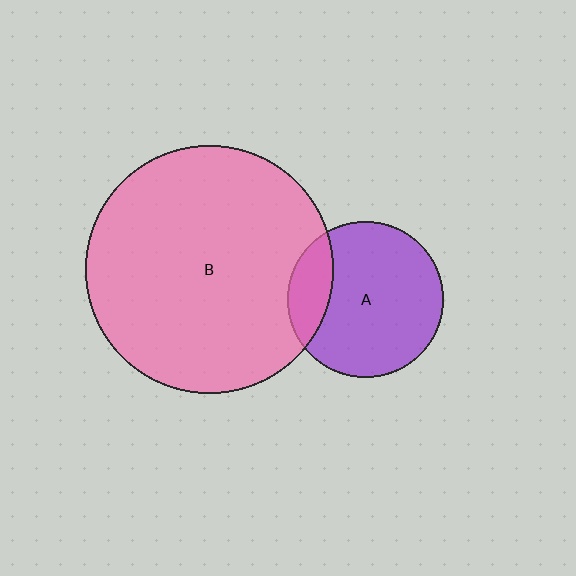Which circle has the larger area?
Circle B (pink).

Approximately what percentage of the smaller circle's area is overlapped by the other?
Approximately 20%.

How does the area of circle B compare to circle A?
Approximately 2.5 times.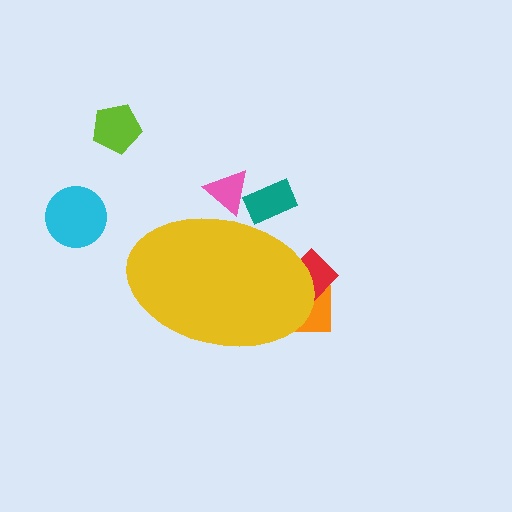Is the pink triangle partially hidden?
Yes, the pink triangle is partially hidden behind the yellow ellipse.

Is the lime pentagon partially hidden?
No, the lime pentagon is fully visible.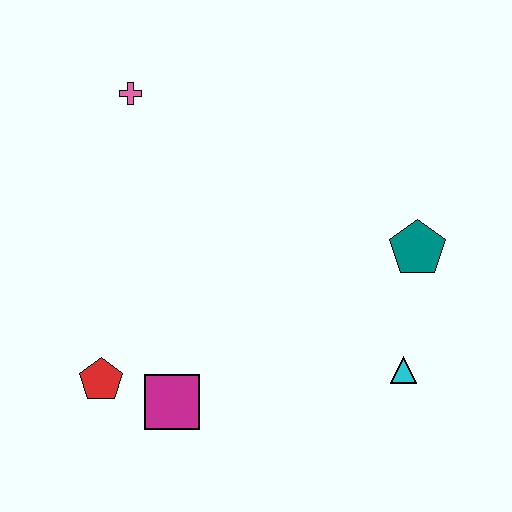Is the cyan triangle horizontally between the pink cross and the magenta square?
No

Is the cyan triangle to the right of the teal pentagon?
No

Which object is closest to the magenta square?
The red pentagon is closest to the magenta square.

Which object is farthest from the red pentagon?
The teal pentagon is farthest from the red pentagon.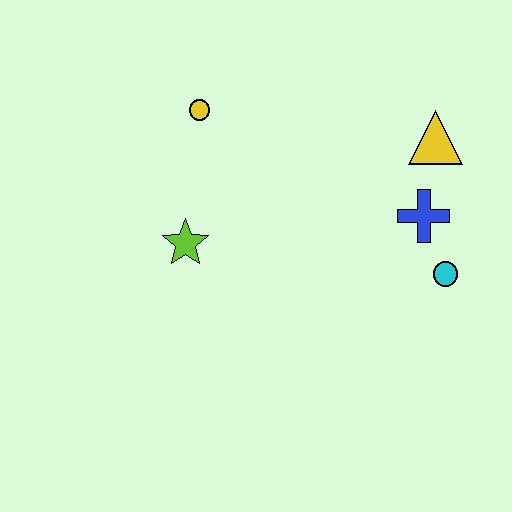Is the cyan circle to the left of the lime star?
No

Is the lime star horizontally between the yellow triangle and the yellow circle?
No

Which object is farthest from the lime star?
The yellow triangle is farthest from the lime star.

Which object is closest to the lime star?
The yellow circle is closest to the lime star.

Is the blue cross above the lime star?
Yes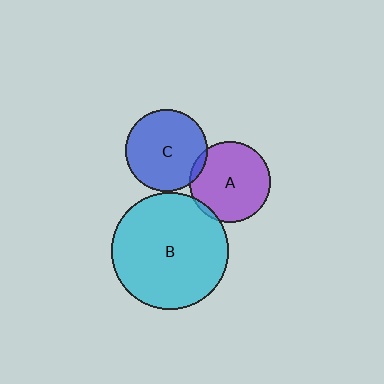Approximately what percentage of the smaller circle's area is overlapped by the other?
Approximately 5%.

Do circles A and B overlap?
Yes.